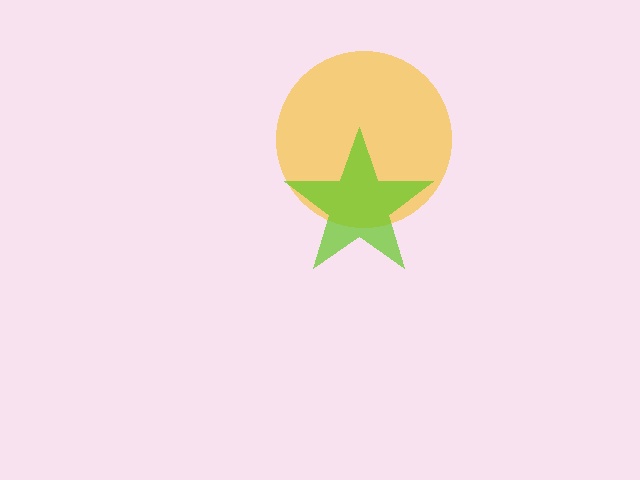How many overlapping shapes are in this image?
There are 2 overlapping shapes in the image.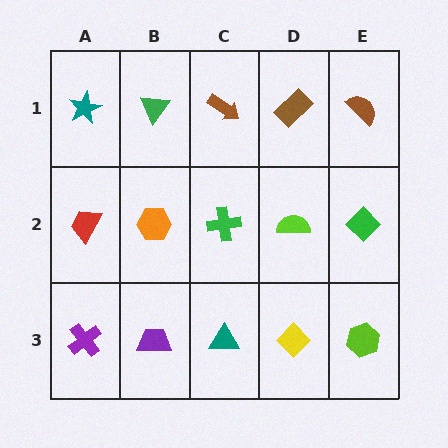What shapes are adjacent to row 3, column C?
A green cross (row 2, column C), a purple trapezoid (row 3, column B), a yellow diamond (row 3, column D).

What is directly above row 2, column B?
A green triangle.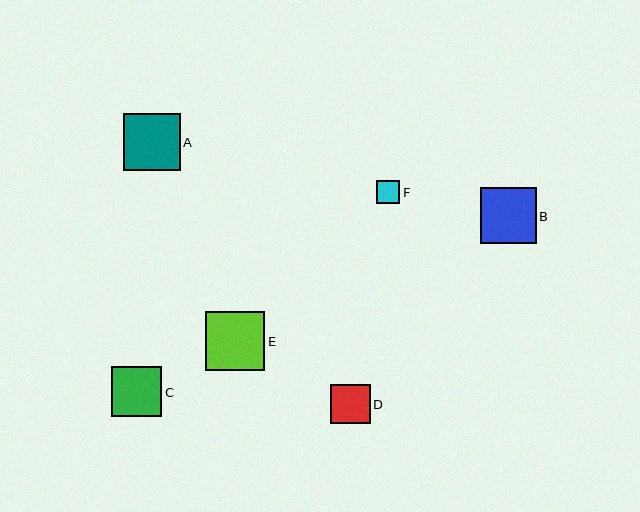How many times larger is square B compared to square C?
Square B is approximately 1.1 times the size of square C.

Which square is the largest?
Square E is the largest with a size of approximately 59 pixels.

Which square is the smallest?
Square F is the smallest with a size of approximately 23 pixels.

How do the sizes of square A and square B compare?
Square A and square B are approximately the same size.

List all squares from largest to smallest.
From largest to smallest: E, A, B, C, D, F.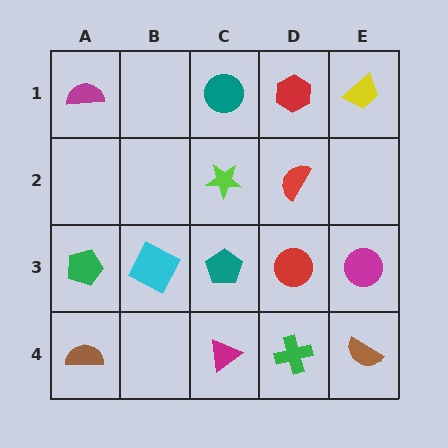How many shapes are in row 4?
4 shapes.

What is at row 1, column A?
A magenta semicircle.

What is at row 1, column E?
A yellow trapezoid.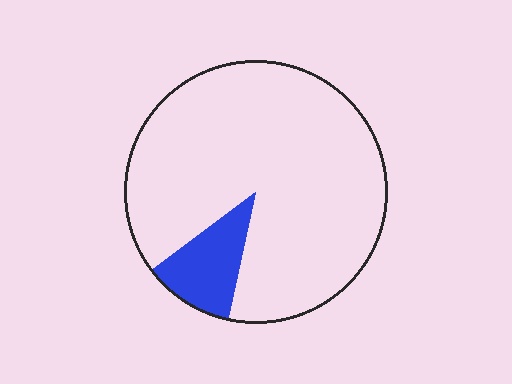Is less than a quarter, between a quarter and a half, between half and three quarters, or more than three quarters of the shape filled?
Less than a quarter.